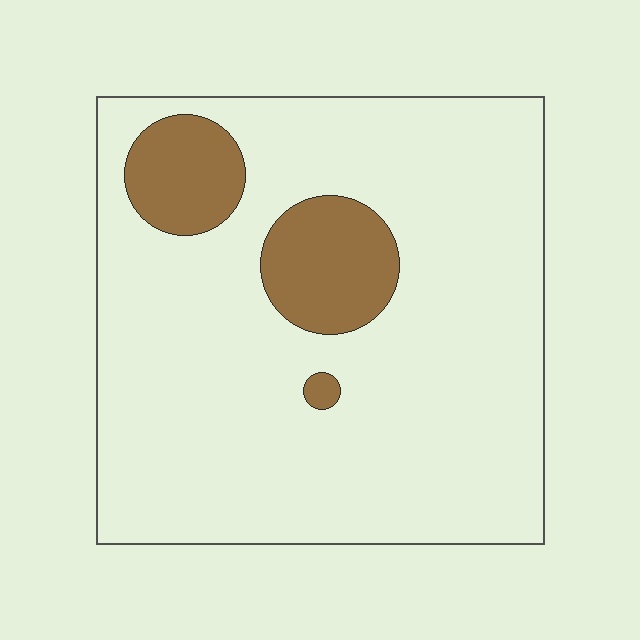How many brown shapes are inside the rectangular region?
3.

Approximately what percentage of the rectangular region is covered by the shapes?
Approximately 15%.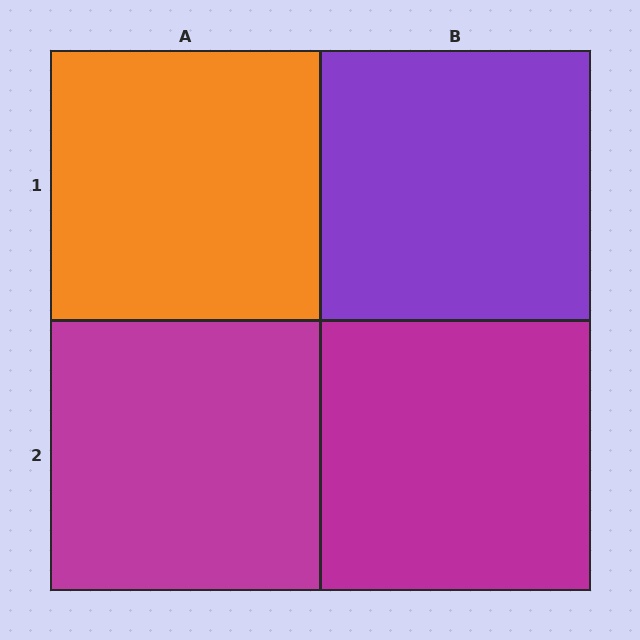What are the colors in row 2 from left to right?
Magenta, magenta.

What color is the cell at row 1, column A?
Orange.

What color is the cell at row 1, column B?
Purple.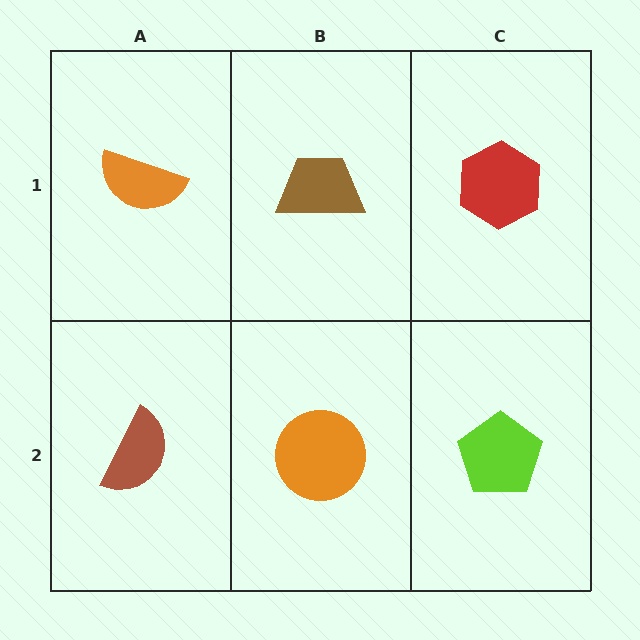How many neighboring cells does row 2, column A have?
2.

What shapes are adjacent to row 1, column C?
A lime pentagon (row 2, column C), a brown trapezoid (row 1, column B).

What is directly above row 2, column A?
An orange semicircle.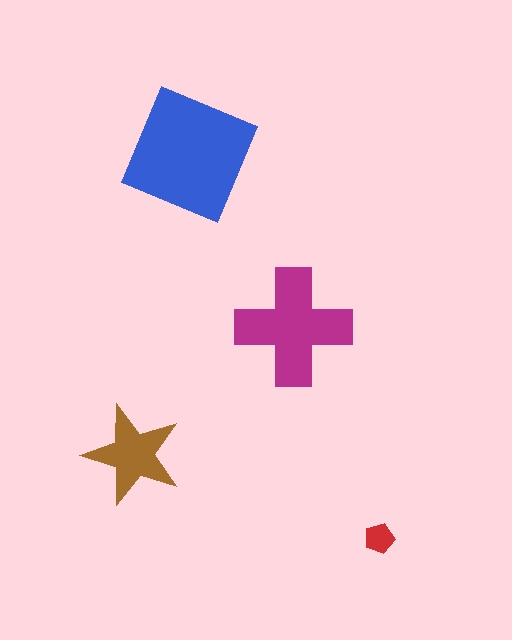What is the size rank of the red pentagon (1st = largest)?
4th.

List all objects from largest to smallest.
The blue square, the magenta cross, the brown star, the red pentagon.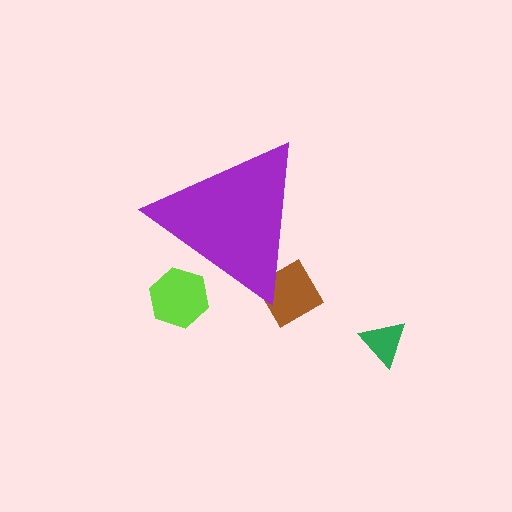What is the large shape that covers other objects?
A purple triangle.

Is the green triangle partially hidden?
No, the green triangle is fully visible.